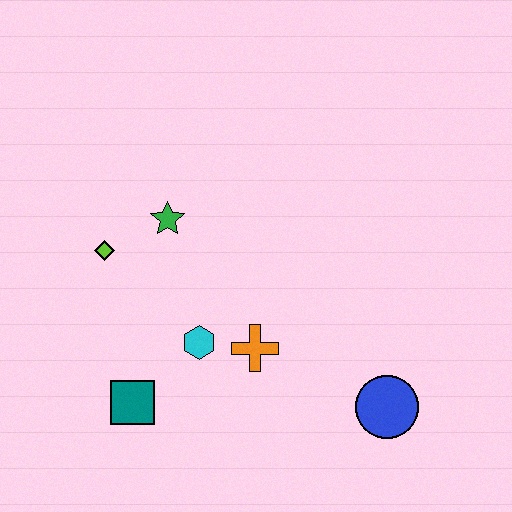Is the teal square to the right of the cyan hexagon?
No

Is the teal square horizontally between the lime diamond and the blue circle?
Yes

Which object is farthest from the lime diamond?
The blue circle is farthest from the lime diamond.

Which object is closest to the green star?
The lime diamond is closest to the green star.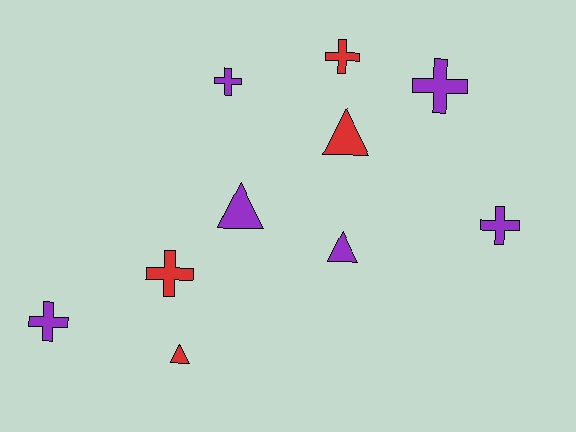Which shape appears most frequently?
Cross, with 6 objects.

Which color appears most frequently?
Purple, with 6 objects.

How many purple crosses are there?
There are 4 purple crosses.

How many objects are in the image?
There are 10 objects.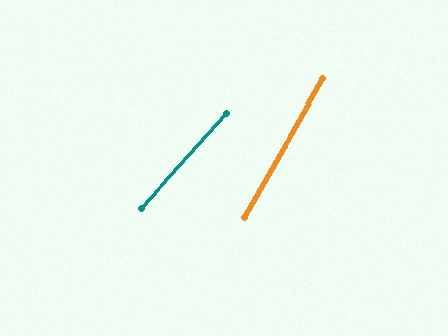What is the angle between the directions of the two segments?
Approximately 12 degrees.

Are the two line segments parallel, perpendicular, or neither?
Neither parallel nor perpendicular — they differ by about 12°.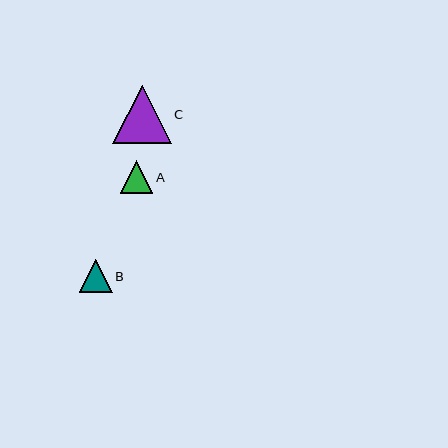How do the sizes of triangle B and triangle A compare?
Triangle B and triangle A are approximately the same size.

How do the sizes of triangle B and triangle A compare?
Triangle B and triangle A are approximately the same size.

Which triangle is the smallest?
Triangle A is the smallest with a size of approximately 33 pixels.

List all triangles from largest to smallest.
From largest to smallest: C, B, A.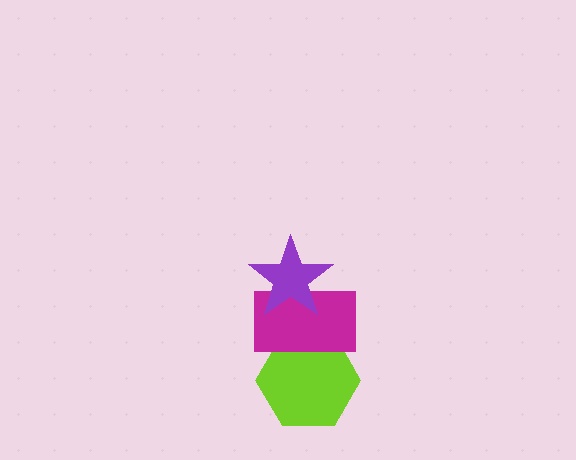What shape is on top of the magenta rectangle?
The purple star is on top of the magenta rectangle.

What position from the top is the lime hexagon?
The lime hexagon is 3rd from the top.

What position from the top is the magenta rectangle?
The magenta rectangle is 2nd from the top.